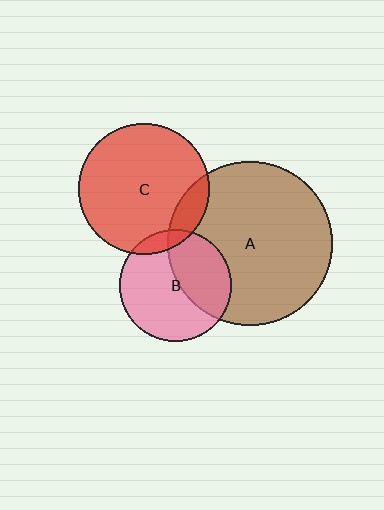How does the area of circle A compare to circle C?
Approximately 1.6 times.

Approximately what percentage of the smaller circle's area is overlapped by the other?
Approximately 15%.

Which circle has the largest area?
Circle A (brown).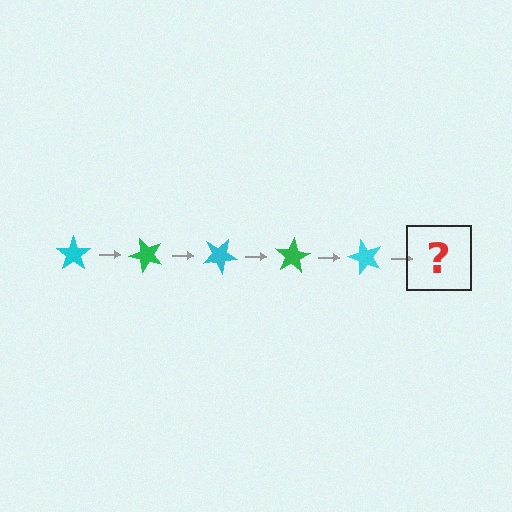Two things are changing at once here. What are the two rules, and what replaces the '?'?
The two rules are that it rotates 50 degrees each step and the color cycles through cyan and green. The '?' should be a green star, rotated 250 degrees from the start.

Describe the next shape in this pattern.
It should be a green star, rotated 250 degrees from the start.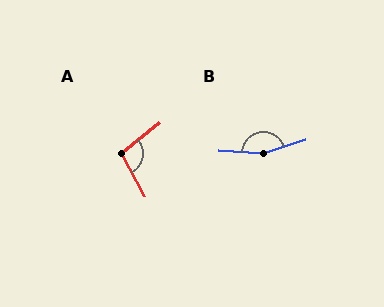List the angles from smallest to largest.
A (100°), B (157°).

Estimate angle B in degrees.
Approximately 157 degrees.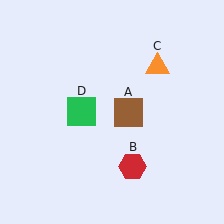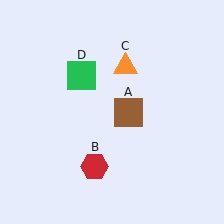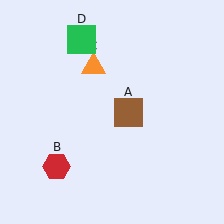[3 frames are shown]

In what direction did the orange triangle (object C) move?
The orange triangle (object C) moved left.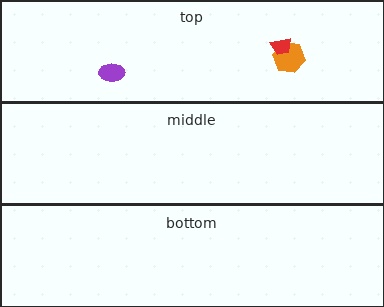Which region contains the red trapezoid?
The top region.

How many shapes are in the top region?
3.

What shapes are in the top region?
The orange hexagon, the red trapezoid, the purple ellipse.